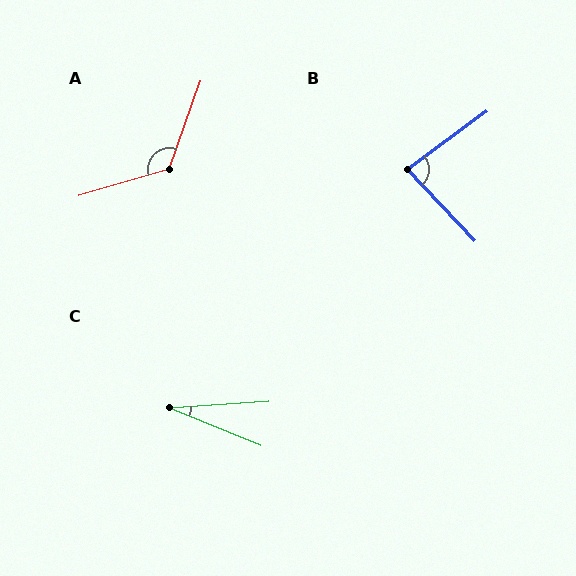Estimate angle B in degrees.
Approximately 83 degrees.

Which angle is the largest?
A, at approximately 126 degrees.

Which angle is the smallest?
C, at approximately 26 degrees.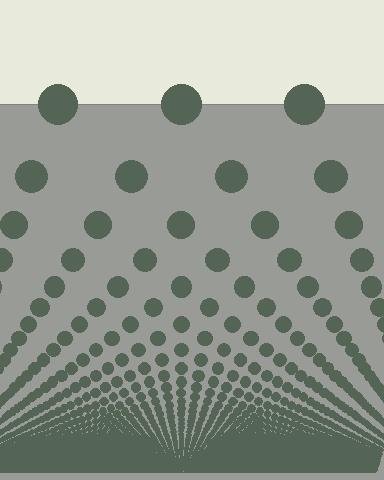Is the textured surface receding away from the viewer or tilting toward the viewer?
The surface appears to tilt toward the viewer. Texture elements get larger and sparser toward the top.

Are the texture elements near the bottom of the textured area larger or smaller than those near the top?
Smaller. The gradient is inverted — elements near the bottom are smaller and denser.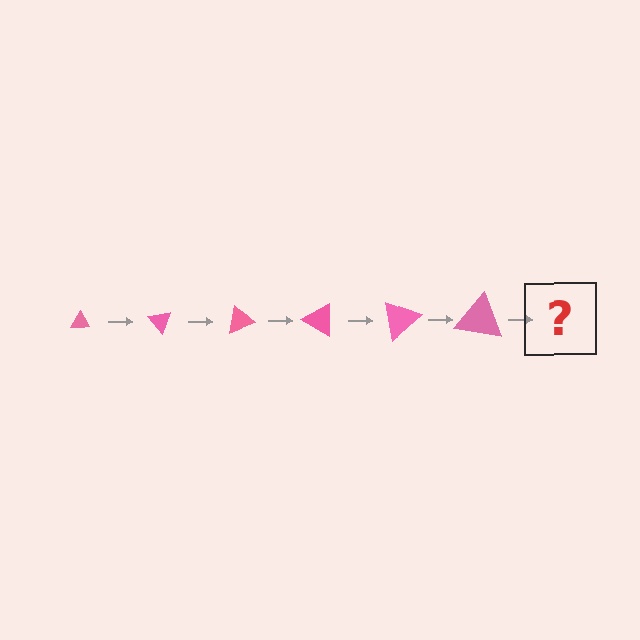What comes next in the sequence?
The next element should be a triangle, larger than the previous one and rotated 300 degrees from the start.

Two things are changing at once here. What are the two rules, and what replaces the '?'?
The two rules are that the triangle grows larger each step and it rotates 50 degrees each step. The '?' should be a triangle, larger than the previous one and rotated 300 degrees from the start.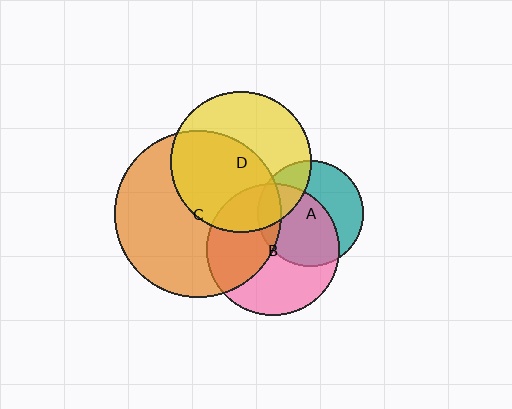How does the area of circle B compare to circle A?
Approximately 1.6 times.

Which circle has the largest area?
Circle C (orange).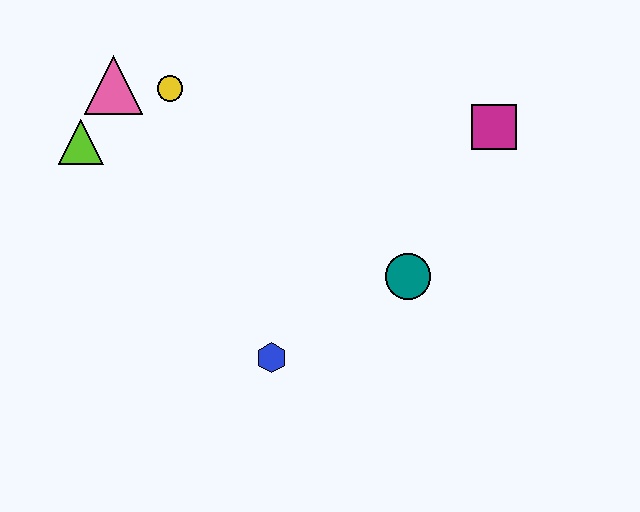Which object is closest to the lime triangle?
The pink triangle is closest to the lime triangle.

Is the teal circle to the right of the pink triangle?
Yes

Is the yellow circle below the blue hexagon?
No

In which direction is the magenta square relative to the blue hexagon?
The magenta square is above the blue hexagon.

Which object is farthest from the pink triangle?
The magenta square is farthest from the pink triangle.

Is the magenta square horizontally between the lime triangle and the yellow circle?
No